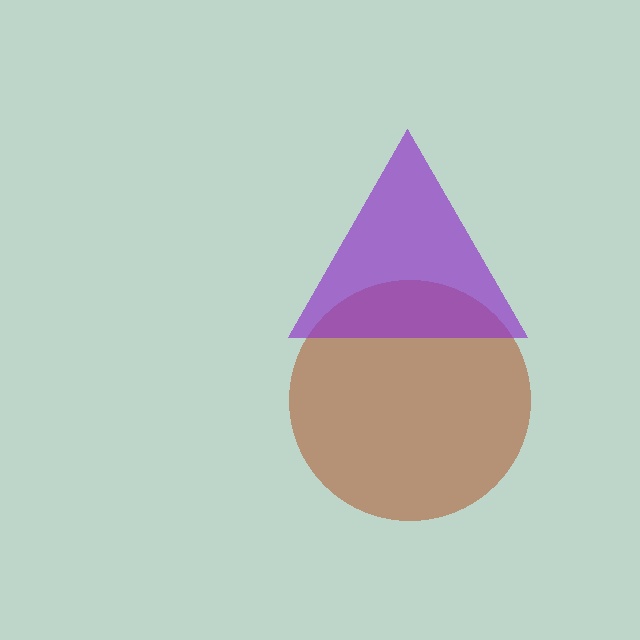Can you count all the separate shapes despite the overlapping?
Yes, there are 2 separate shapes.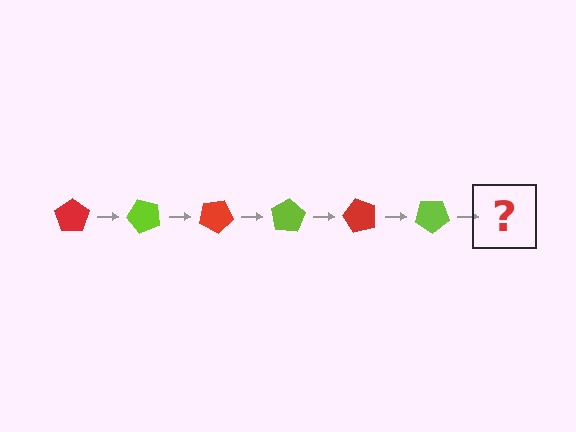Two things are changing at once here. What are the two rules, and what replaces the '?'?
The two rules are that it rotates 50 degrees each step and the color cycles through red and lime. The '?' should be a red pentagon, rotated 300 degrees from the start.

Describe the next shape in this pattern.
It should be a red pentagon, rotated 300 degrees from the start.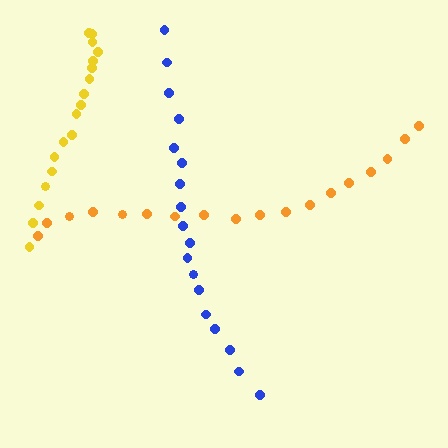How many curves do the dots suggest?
There are 3 distinct paths.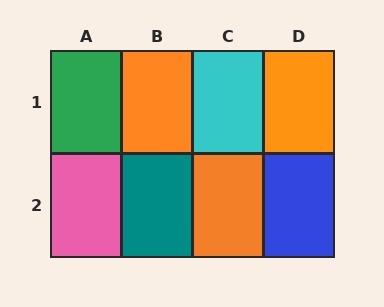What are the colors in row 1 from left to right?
Green, orange, cyan, orange.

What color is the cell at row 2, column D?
Blue.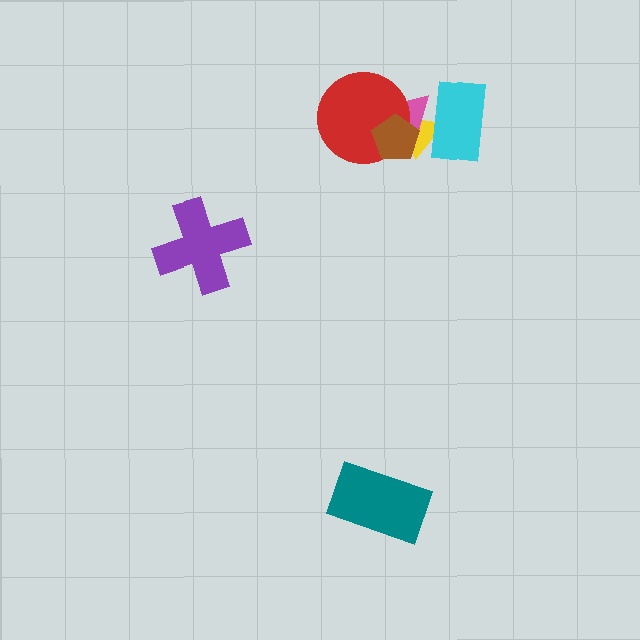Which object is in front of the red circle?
The brown pentagon is in front of the red circle.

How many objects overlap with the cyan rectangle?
2 objects overlap with the cyan rectangle.